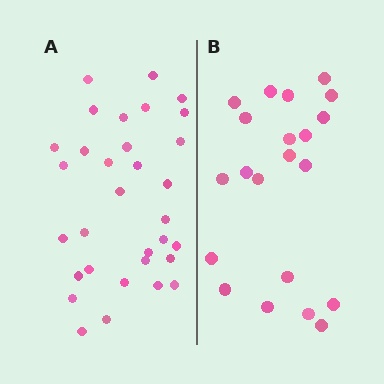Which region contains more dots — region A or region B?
Region A (the left region) has more dots.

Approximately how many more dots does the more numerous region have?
Region A has roughly 12 or so more dots than region B.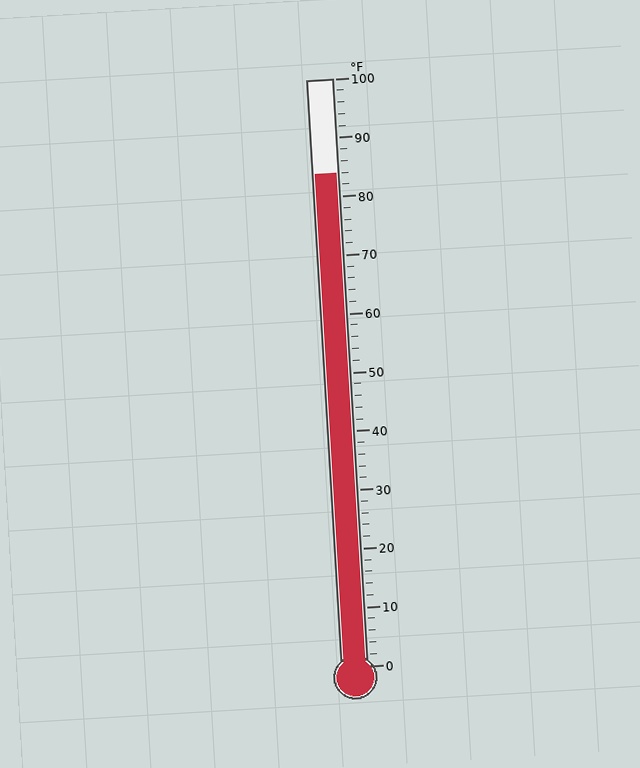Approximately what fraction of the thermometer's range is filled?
The thermometer is filled to approximately 85% of its range.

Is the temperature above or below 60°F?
The temperature is above 60°F.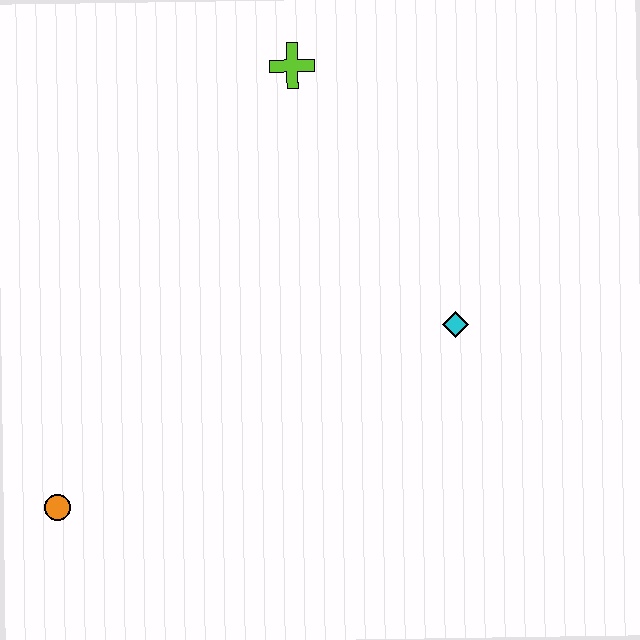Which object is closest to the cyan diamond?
The lime cross is closest to the cyan diamond.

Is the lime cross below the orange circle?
No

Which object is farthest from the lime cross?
The orange circle is farthest from the lime cross.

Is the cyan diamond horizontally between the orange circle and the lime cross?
No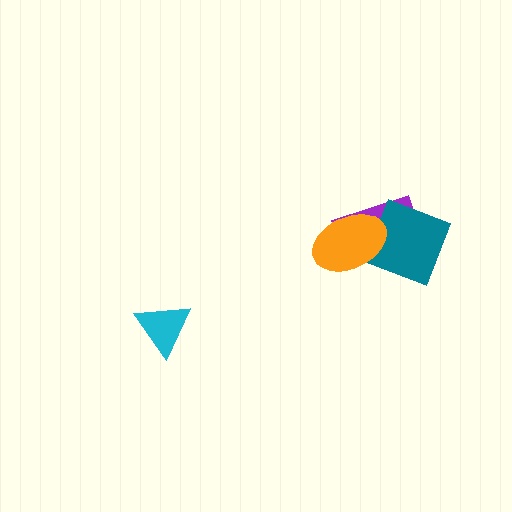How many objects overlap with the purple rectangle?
2 objects overlap with the purple rectangle.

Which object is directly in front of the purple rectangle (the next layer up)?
The teal square is directly in front of the purple rectangle.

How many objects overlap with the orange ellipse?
2 objects overlap with the orange ellipse.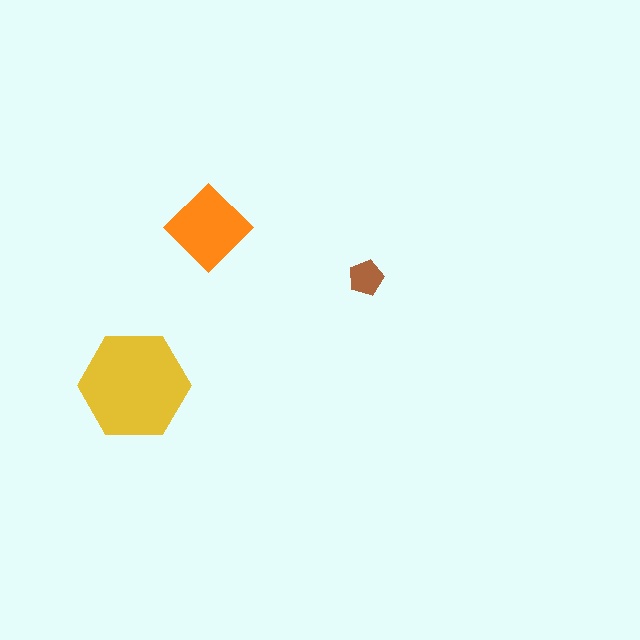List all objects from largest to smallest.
The yellow hexagon, the orange diamond, the brown pentagon.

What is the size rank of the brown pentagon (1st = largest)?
3rd.